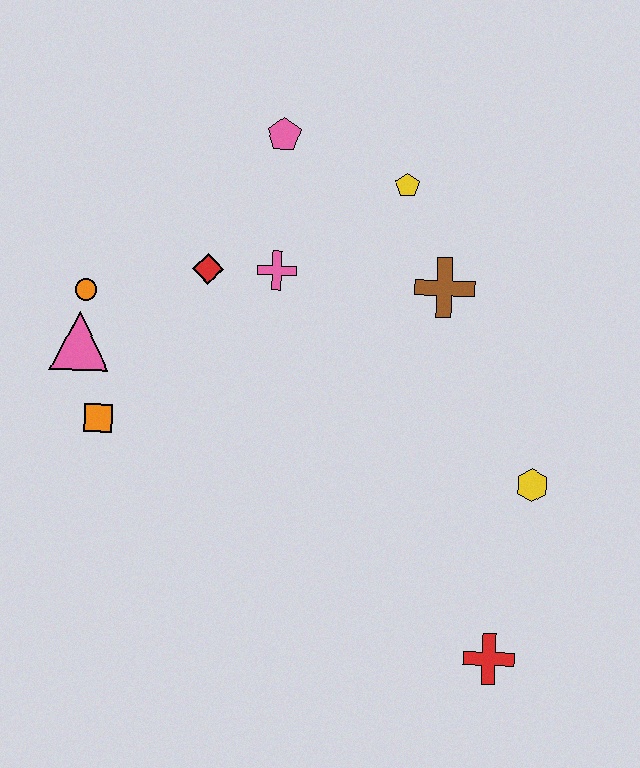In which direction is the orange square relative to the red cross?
The orange square is to the left of the red cross.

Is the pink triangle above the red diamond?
No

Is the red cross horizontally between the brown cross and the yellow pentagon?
No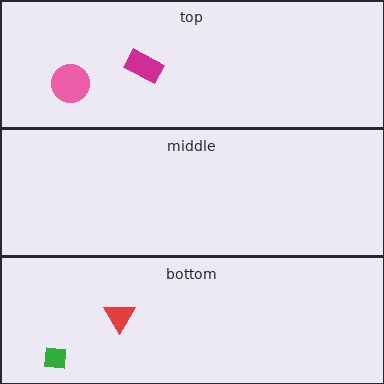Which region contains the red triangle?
The bottom region.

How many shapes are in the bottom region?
2.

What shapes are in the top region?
The pink circle, the magenta rectangle.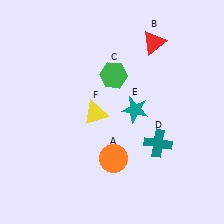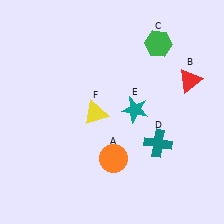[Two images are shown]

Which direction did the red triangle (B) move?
The red triangle (B) moved down.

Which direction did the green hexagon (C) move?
The green hexagon (C) moved right.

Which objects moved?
The objects that moved are: the red triangle (B), the green hexagon (C).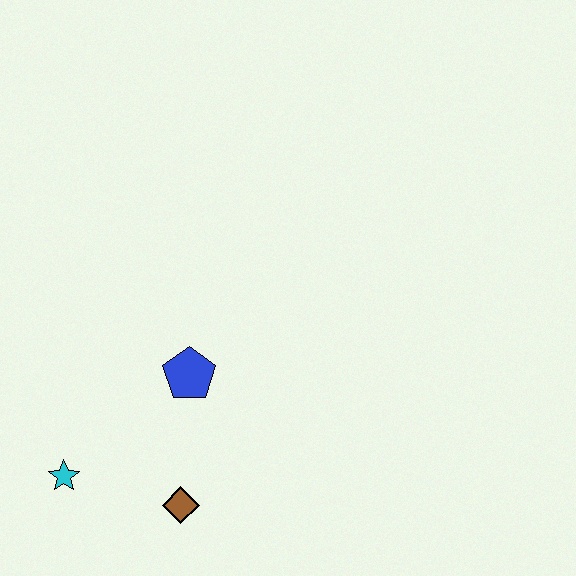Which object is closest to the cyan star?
The brown diamond is closest to the cyan star.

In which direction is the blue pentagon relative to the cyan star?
The blue pentagon is to the right of the cyan star.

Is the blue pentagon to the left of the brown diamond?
No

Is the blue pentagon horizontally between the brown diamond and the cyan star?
No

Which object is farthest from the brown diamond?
The blue pentagon is farthest from the brown diamond.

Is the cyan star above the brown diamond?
Yes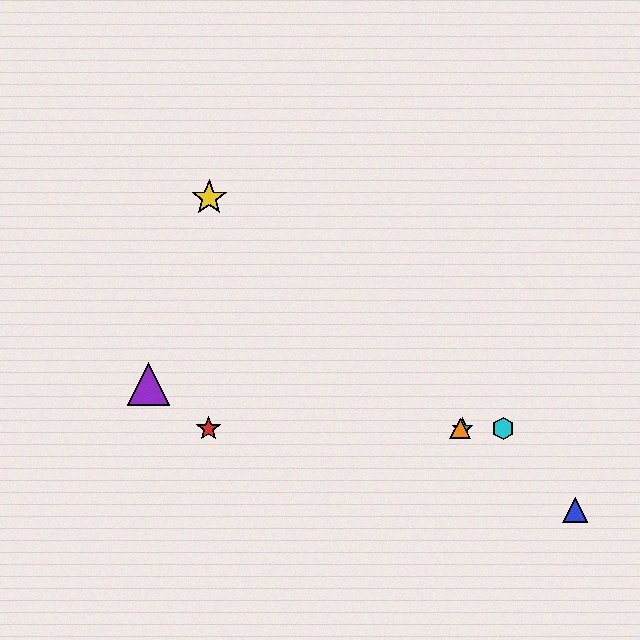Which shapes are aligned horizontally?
The red star, the green star, the orange triangle, the cyan hexagon are aligned horizontally.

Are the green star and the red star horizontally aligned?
Yes, both are at y≈429.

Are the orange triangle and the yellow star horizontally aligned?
No, the orange triangle is at y≈429 and the yellow star is at y≈198.